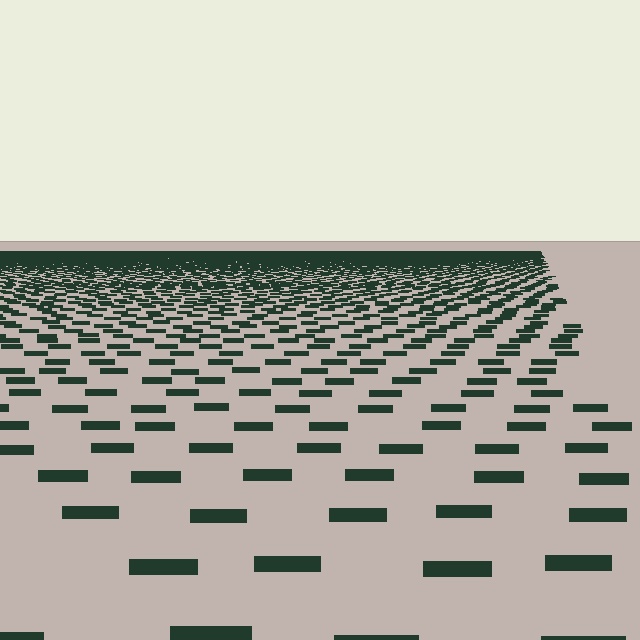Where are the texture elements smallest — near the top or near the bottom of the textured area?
Near the top.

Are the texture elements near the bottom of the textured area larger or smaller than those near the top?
Larger. Near the bottom, elements are closer to the viewer and appear at a bigger on-screen size.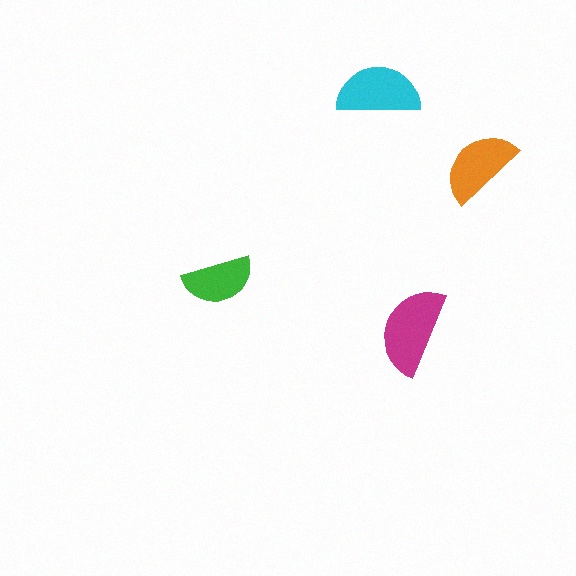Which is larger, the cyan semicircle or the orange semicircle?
The cyan one.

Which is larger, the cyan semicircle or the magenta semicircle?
The magenta one.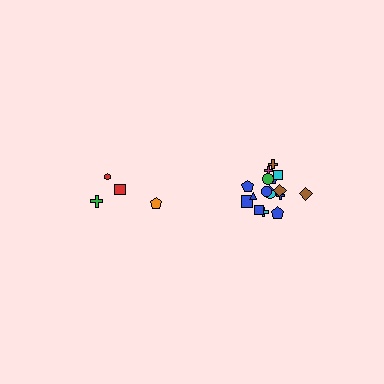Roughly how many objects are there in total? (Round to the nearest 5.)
Roughly 20 objects in total.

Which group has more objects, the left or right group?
The right group.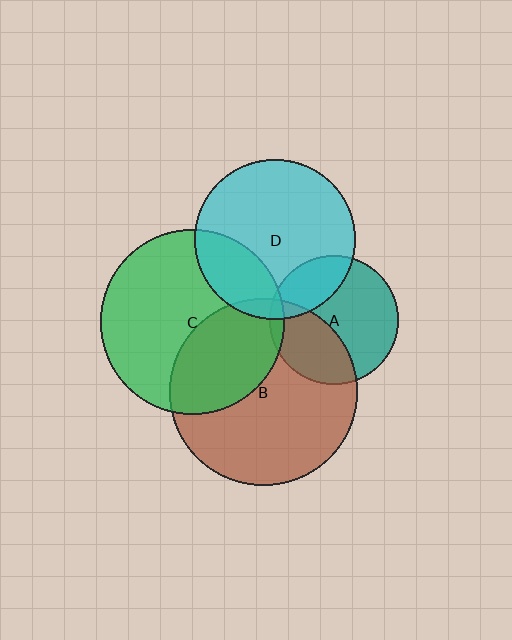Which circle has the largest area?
Circle B (brown).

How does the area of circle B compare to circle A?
Approximately 2.1 times.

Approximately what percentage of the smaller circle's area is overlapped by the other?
Approximately 35%.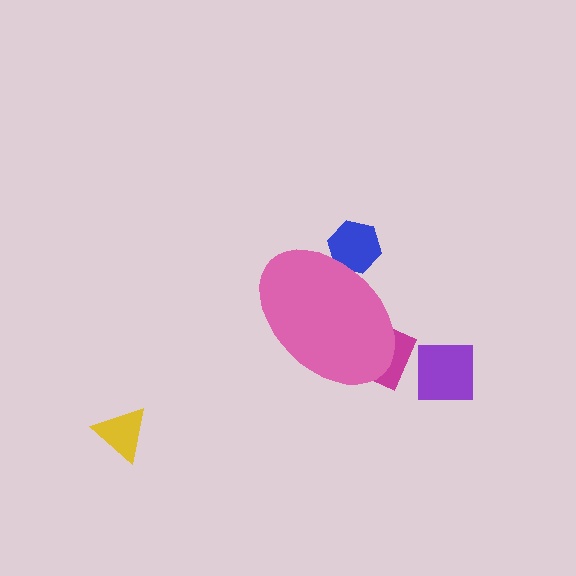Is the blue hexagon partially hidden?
Yes, the blue hexagon is partially hidden behind the pink ellipse.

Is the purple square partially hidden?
No, the purple square is fully visible.